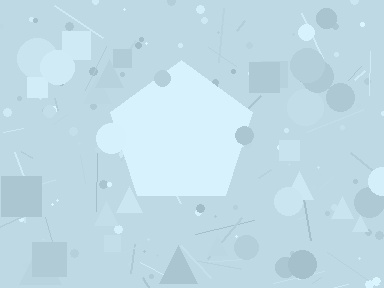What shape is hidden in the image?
A pentagon is hidden in the image.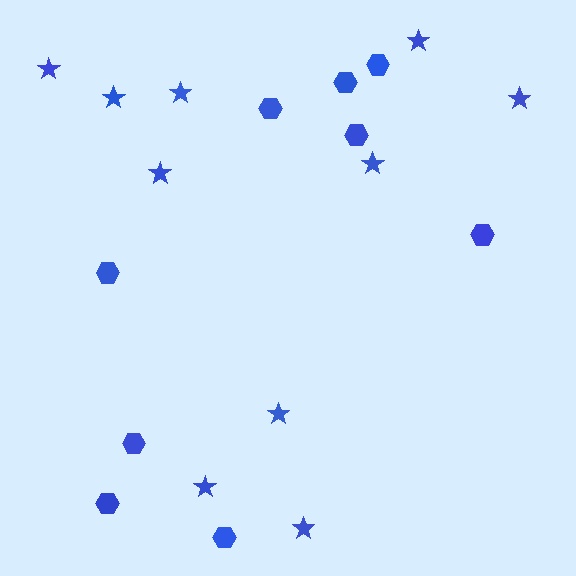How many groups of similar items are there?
There are 2 groups: one group of hexagons (9) and one group of stars (10).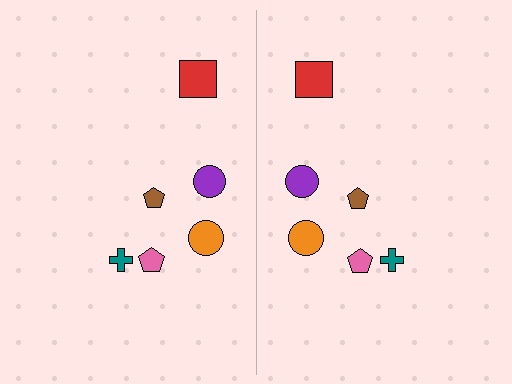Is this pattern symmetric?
Yes, this pattern has bilateral (reflection) symmetry.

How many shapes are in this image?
There are 12 shapes in this image.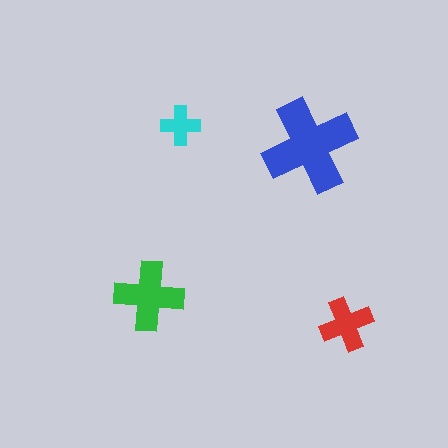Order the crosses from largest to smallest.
the blue one, the green one, the red one, the cyan one.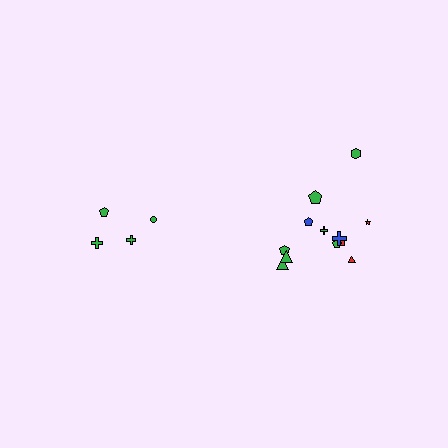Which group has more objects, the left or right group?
The right group.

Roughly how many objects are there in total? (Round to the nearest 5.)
Roughly 15 objects in total.